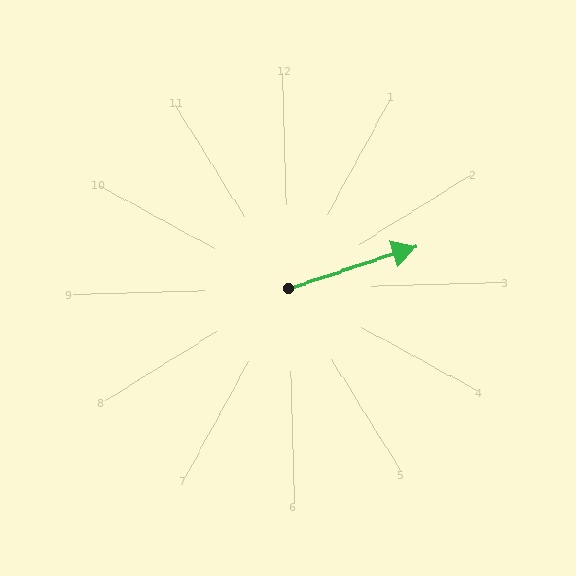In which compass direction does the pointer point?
East.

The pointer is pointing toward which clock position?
Roughly 2 o'clock.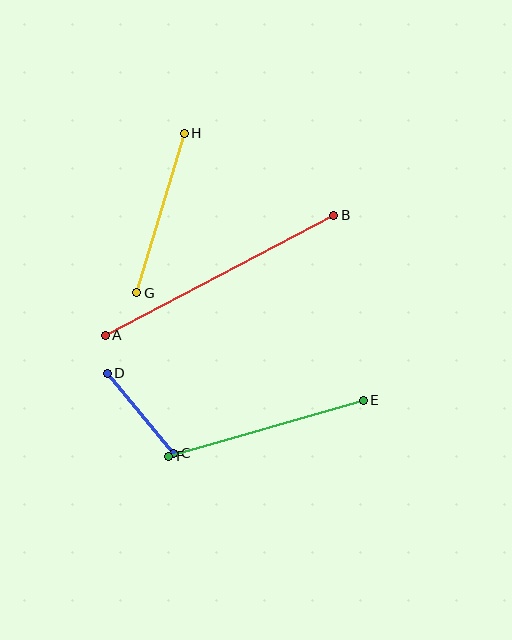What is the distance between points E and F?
The distance is approximately 202 pixels.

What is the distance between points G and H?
The distance is approximately 166 pixels.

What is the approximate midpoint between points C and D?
The midpoint is at approximately (140, 413) pixels.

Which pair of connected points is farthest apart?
Points A and B are farthest apart.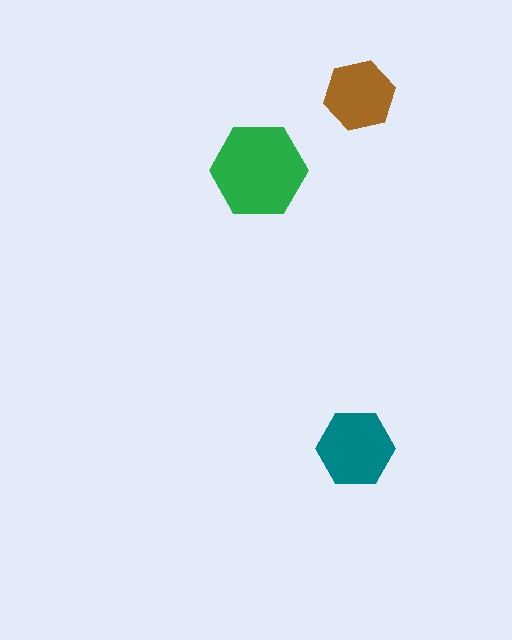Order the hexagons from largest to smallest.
the green one, the teal one, the brown one.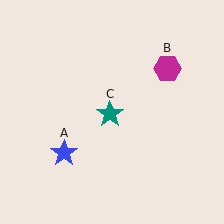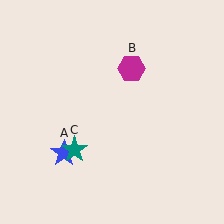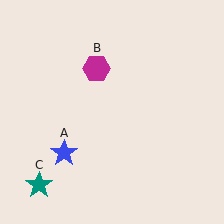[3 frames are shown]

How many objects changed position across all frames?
2 objects changed position: magenta hexagon (object B), teal star (object C).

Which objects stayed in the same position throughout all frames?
Blue star (object A) remained stationary.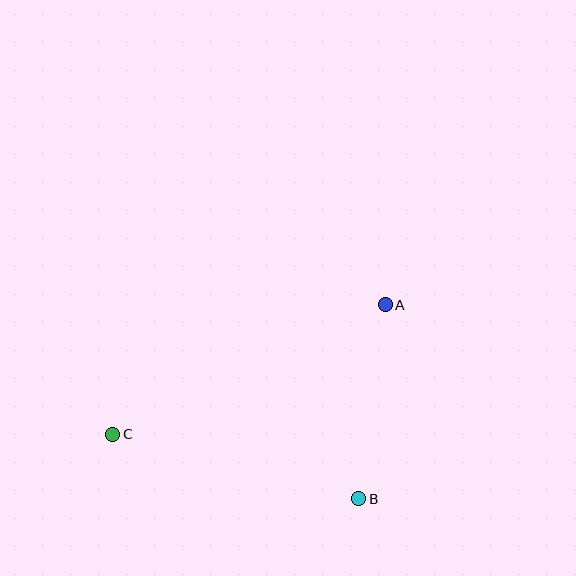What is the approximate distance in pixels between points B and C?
The distance between B and C is approximately 254 pixels.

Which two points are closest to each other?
Points A and B are closest to each other.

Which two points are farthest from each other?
Points A and C are farthest from each other.